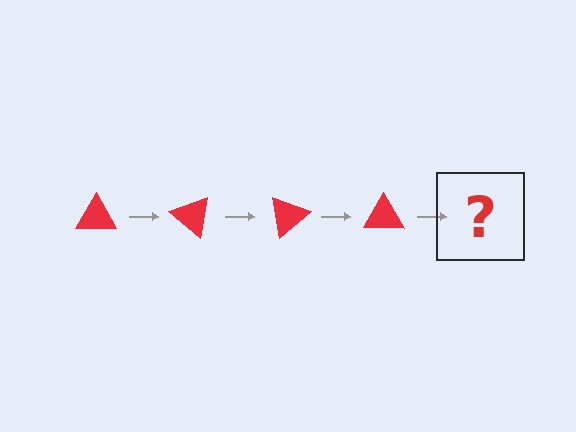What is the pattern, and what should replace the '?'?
The pattern is that the triangle rotates 40 degrees each step. The '?' should be a red triangle rotated 160 degrees.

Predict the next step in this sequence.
The next step is a red triangle rotated 160 degrees.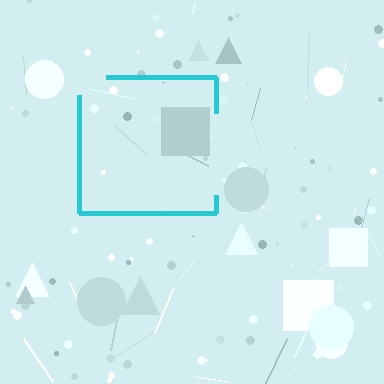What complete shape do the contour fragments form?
The contour fragments form a square.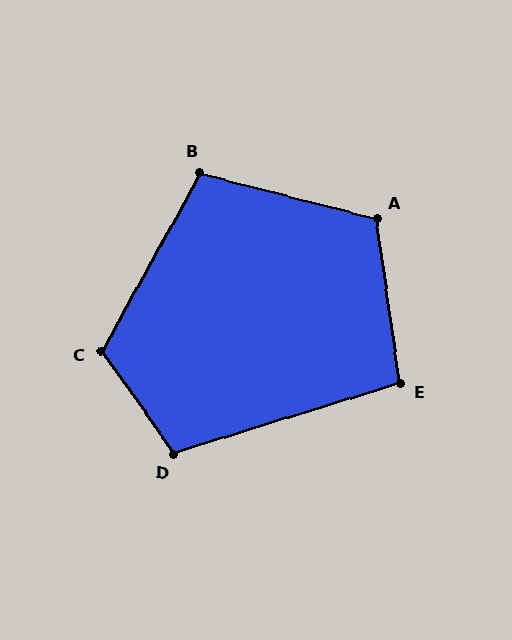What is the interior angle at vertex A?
Approximately 113 degrees (obtuse).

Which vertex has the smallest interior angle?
E, at approximately 99 degrees.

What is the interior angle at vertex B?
Approximately 104 degrees (obtuse).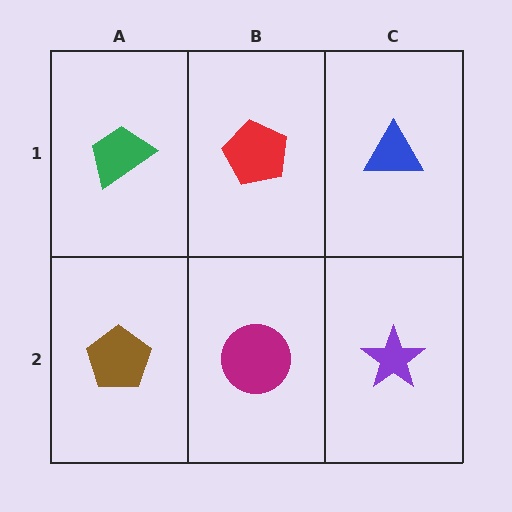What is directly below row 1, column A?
A brown pentagon.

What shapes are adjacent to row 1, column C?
A purple star (row 2, column C), a red pentagon (row 1, column B).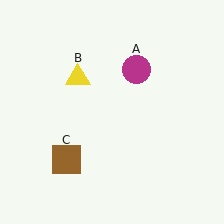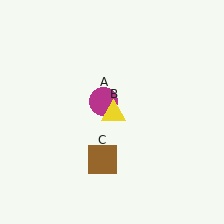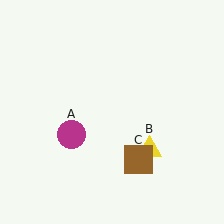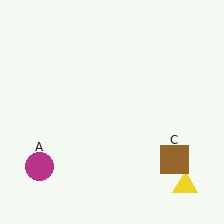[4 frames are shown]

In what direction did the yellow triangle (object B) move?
The yellow triangle (object B) moved down and to the right.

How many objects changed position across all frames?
3 objects changed position: magenta circle (object A), yellow triangle (object B), brown square (object C).